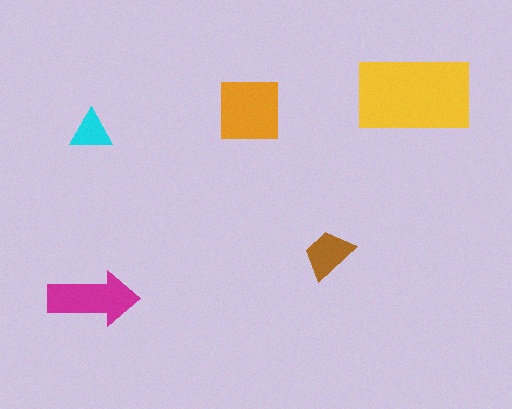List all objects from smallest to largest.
The cyan triangle, the brown trapezoid, the magenta arrow, the orange square, the yellow rectangle.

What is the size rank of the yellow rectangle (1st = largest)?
1st.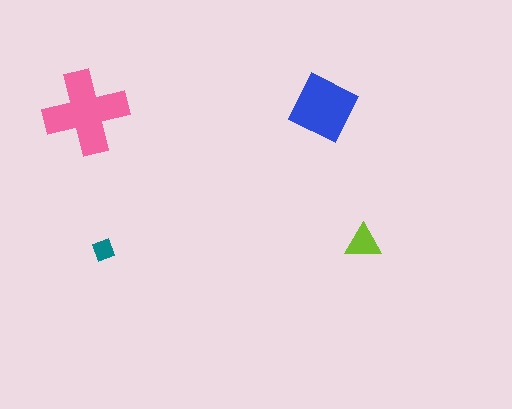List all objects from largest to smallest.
The pink cross, the blue square, the lime triangle, the teal diamond.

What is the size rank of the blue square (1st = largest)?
2nd.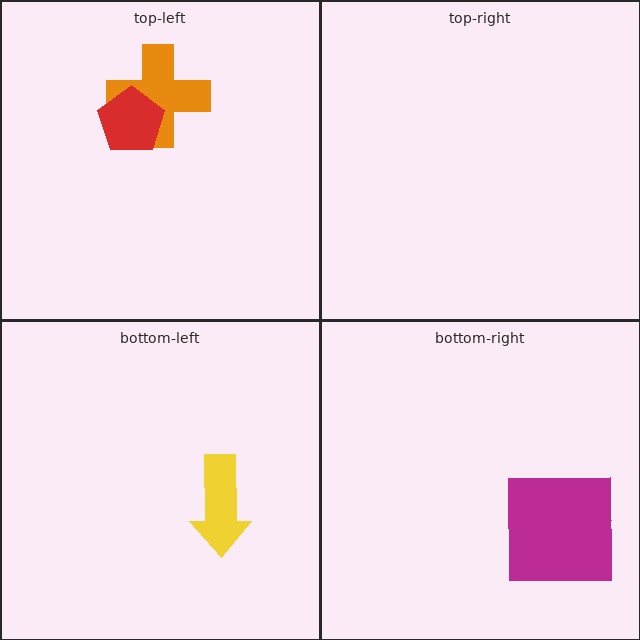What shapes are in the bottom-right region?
The green hexagon, the magenta square.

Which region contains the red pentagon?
The top-left region.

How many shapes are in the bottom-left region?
1.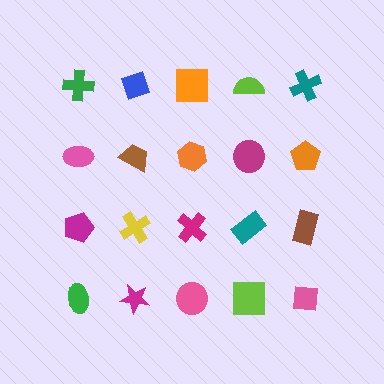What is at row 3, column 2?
A yellow cross.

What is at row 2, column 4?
A magenta circle.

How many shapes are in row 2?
5 shapes.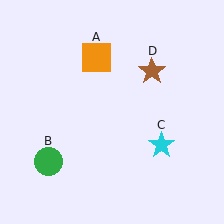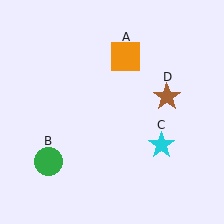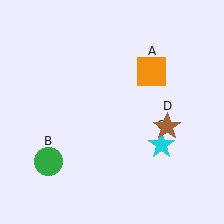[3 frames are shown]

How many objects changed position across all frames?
2 objects changed position: orange square (object A), brown star (object D).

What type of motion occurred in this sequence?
The orange square (object A), brown star (object D) rotated clockwise around the center of the scene.